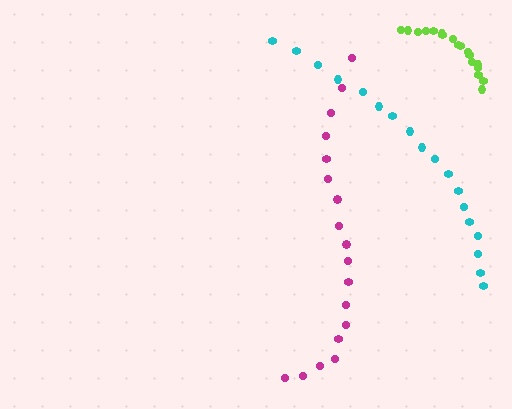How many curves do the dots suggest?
There are 3 distinct paths.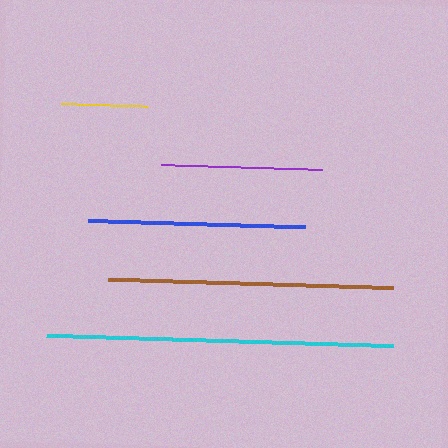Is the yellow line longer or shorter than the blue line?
The blue line is longer than the yellow line.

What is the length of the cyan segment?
The cyan segment is approximately 347 pixels long.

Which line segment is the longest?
The cyan line is the longest at approximately 347 pixels.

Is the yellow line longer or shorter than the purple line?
The purple line is longer than the yellow line.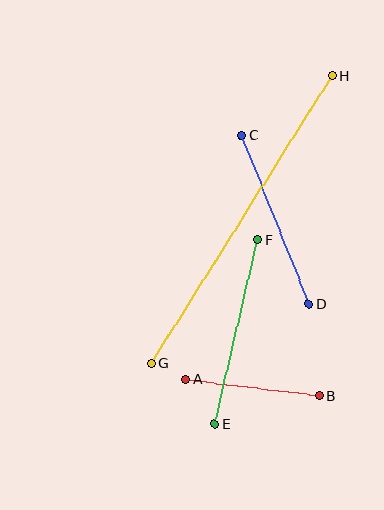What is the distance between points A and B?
The distance is approximately 134 pixels.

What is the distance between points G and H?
The distance is approximately 340 pixels.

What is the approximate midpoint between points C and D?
The midpoint is at approximately (275, 220) pixels.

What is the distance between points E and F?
The distance is approximately 189 pixels.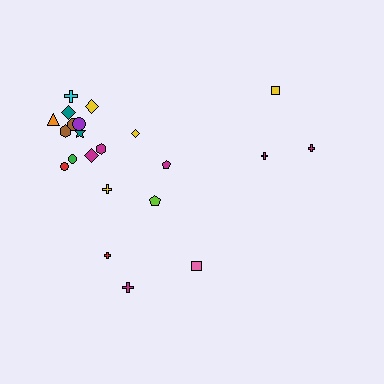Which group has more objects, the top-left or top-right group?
The top-left group.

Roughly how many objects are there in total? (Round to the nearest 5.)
Roughly 20 objects in total.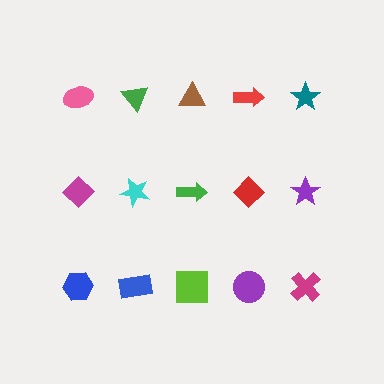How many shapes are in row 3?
5 shapes.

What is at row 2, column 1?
A magenta diamond.